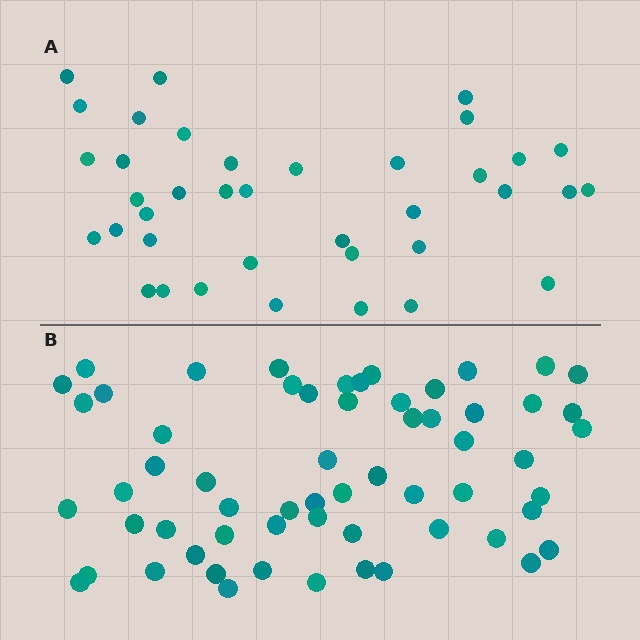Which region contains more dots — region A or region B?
Region B (the bottom region) has more dots.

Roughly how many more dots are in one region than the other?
Region B has approximately 20 more dots than region A.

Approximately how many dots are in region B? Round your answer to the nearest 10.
About 60 dots.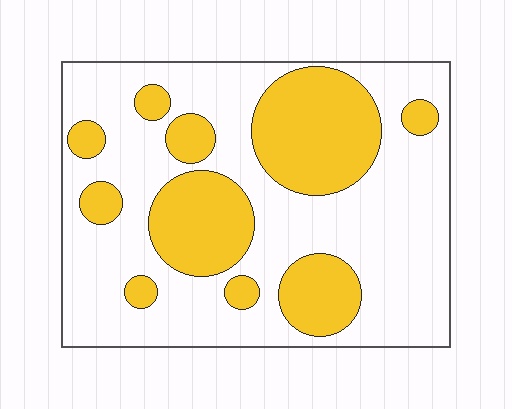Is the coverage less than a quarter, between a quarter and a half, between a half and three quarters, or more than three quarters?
Between a quarter and a half.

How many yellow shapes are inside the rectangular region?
10.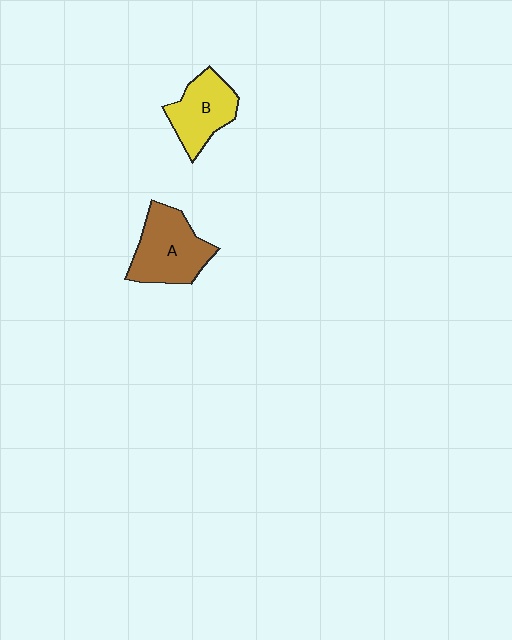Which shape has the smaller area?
Shape B (yellow).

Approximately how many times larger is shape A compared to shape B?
Approximately 1.2 times.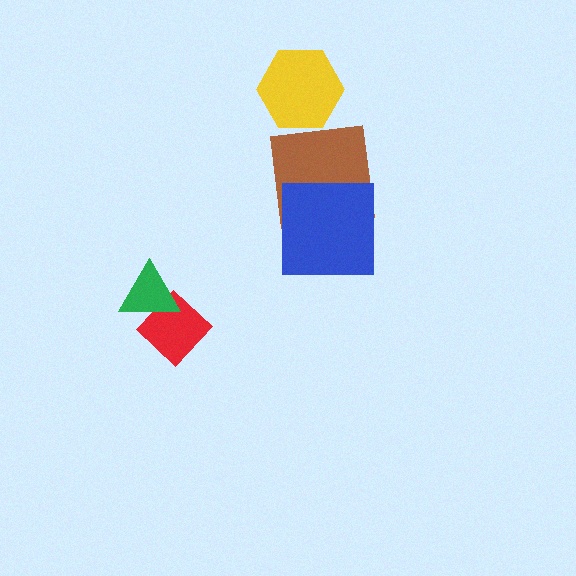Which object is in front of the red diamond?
The green triangle is in front of the red diamond.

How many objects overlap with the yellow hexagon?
0 objects overlap with the yellow hexagon.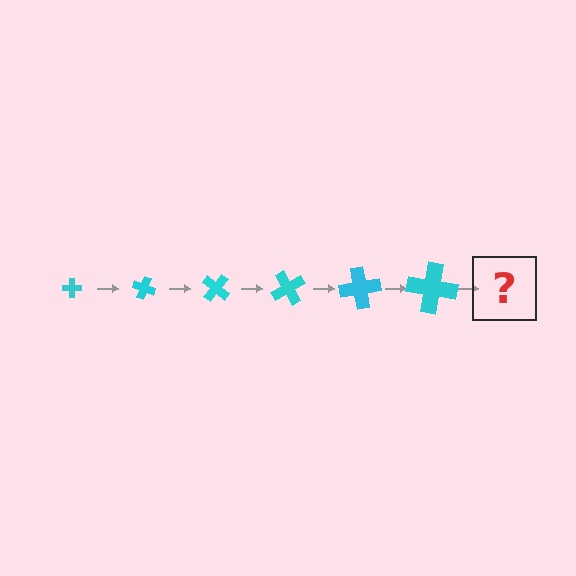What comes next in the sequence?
The next element should be a cross, larger than the previous one and rotated 120 degrees from the start.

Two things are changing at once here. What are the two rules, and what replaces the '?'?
The two rules are that the cross grows larger each step and it rotates 20 degrees each step. The '?' should be a cross, larger than the previous one and rotated 120 degrees from the start.